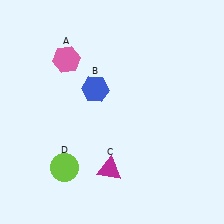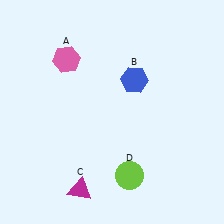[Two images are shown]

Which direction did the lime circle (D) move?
The lime circle (D) moved right.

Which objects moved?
The objects that moved are: the blue hexagon (B), the magenta triangle (C), the lime circle (D).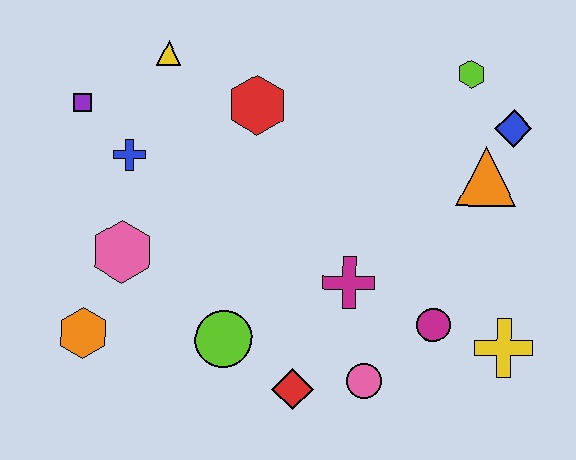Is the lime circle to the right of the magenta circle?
No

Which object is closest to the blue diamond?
The orange triangle is closest to the blue diamond.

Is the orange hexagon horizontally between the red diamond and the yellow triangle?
No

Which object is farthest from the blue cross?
The yellow cross is farthest from the blue cross.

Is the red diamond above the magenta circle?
No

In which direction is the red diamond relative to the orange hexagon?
The red diamond is to the right of the orange hexagon.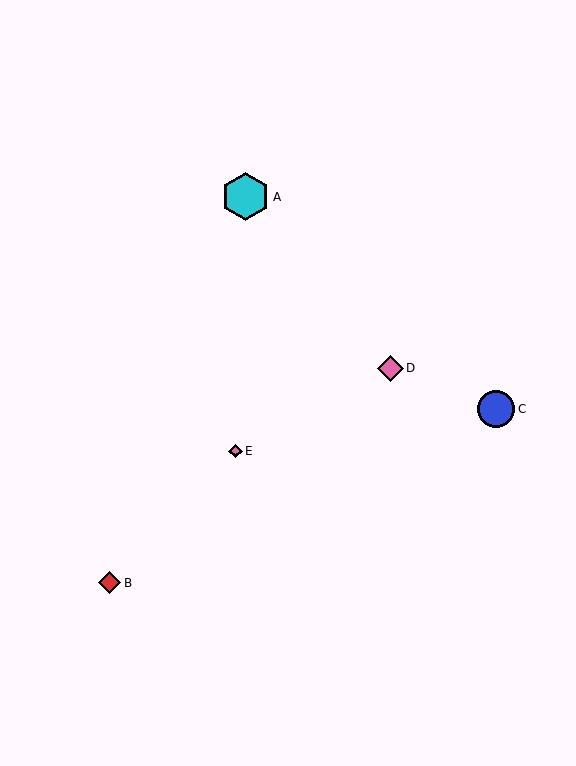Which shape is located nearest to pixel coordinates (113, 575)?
The red diamond (labeled B) at (110, 583) is nearest to that location.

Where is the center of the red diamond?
The center of the red diamond is at (110, 583).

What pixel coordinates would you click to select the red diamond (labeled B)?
Click at (110, 583) to select the red diamond B.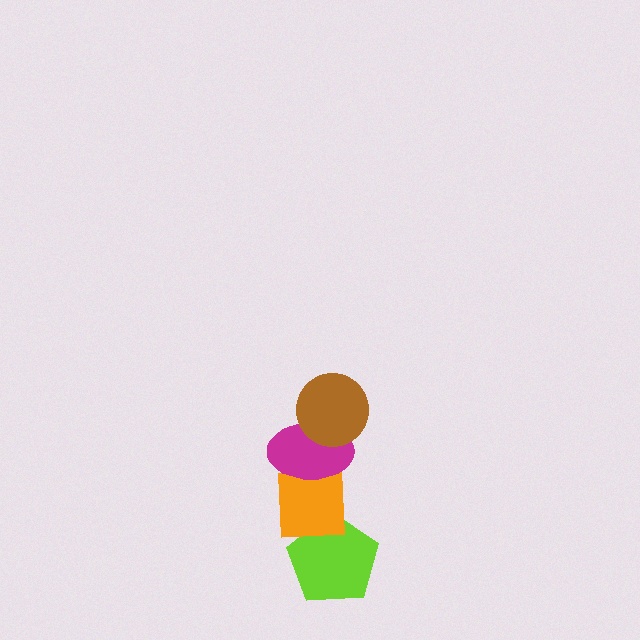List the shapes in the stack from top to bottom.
From top to bottom: the brown circle, the magenta ellipse, the orange square, the lime pentagon.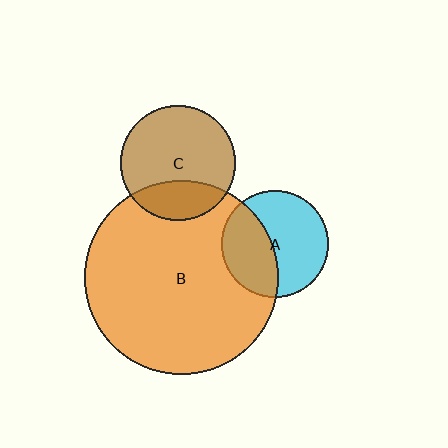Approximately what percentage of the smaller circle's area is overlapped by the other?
Approximately 40%.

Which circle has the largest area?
Circle B (orange).